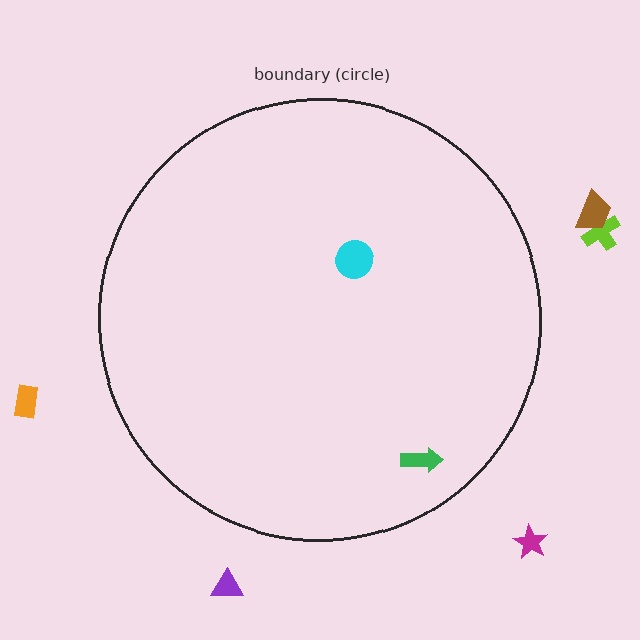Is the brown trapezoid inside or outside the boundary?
Outside.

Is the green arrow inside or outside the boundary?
Inside.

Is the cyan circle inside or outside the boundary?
Inside.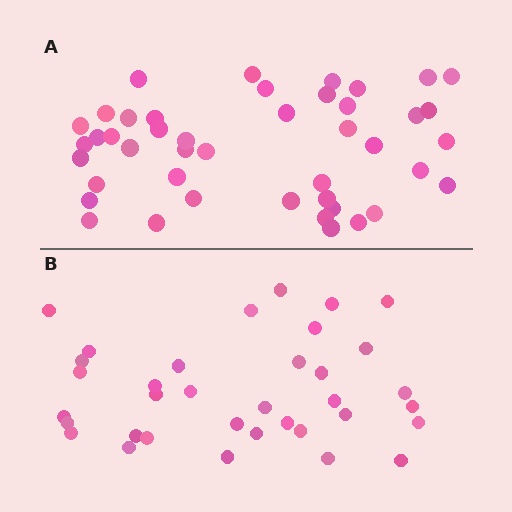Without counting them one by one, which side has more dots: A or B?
Region A (the top region) has more dots.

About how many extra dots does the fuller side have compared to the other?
Region A has roughly 8 or so more dots than region B.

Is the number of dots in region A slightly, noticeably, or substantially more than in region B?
Region A has noticeably more, but not dramatically so. The ratio is roughly 1.3 to 1.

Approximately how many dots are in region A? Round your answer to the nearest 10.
About 40 dots. (The exact count is 44, which rounds to 40.)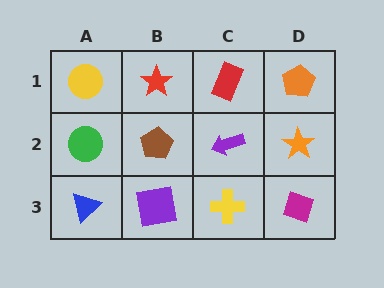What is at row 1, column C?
A red rectangle.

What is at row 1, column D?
An orange pentagon.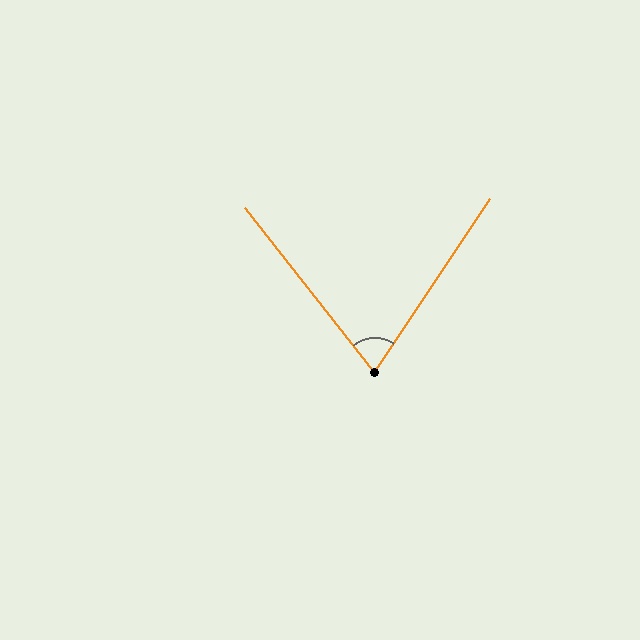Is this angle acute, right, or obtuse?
It is acute.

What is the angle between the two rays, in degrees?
Approximately 72 degrees.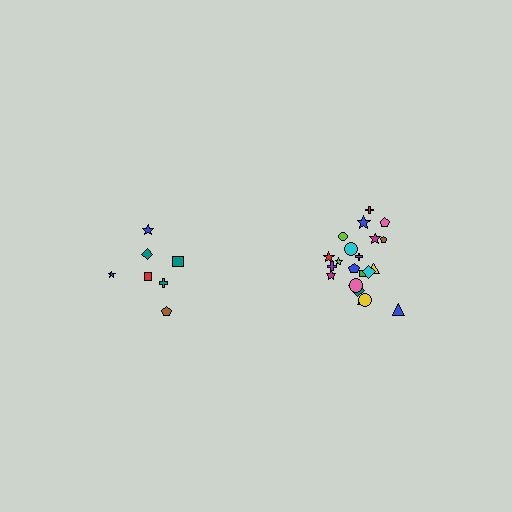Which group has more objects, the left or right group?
The right group.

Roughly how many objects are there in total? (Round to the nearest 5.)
Roughly 30 objects in total.